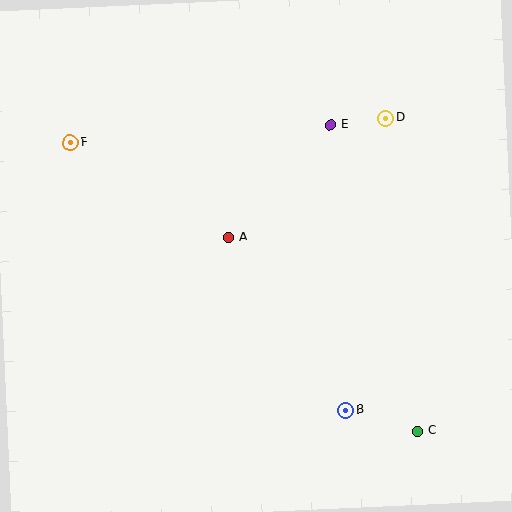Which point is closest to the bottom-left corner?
Point A is closest to the bottom-left corner.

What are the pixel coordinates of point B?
Point B is at (346, 410).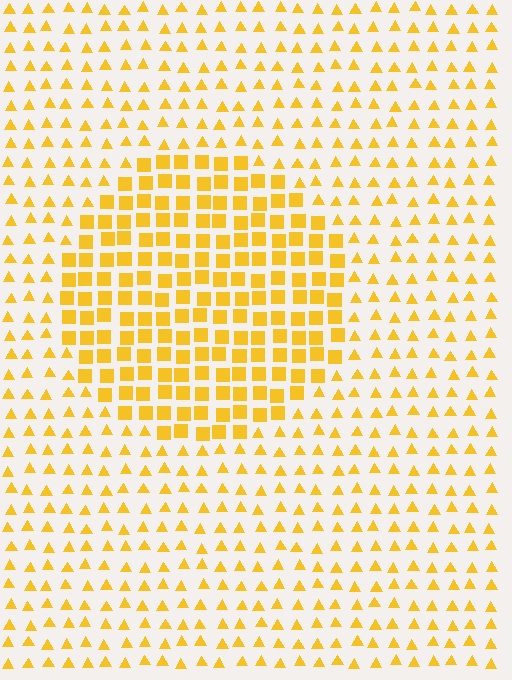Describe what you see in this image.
The image is filled with small yellow elements arranged in a uniform grid. A circle-shaped region contains squares, while the surrounding area contains triangles. The boundary is defined purely by the change in element shape.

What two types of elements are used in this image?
The image uses squares inside the circle region and triangles outside it.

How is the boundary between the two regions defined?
The boundary is defined by a change in element shape: squares inside vs. triangles outside. All elements share the same color and spacing.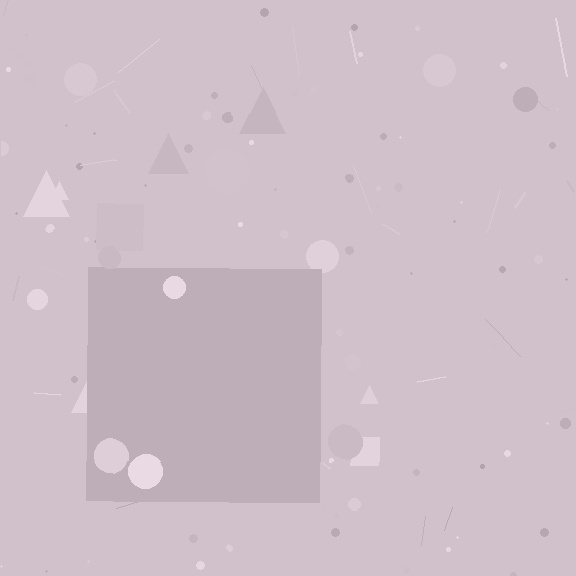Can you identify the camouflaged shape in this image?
The camouflaged shape is a square.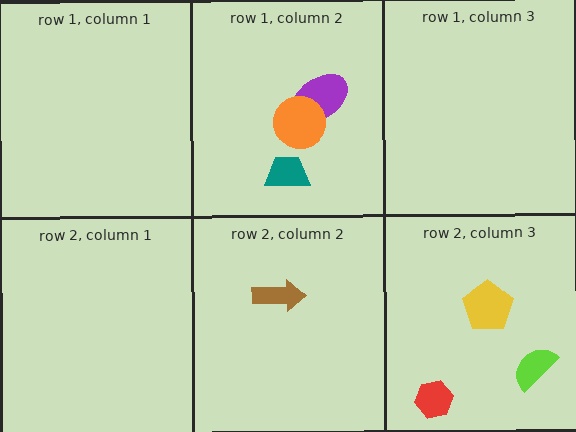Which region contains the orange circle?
The row 1, column 2 region.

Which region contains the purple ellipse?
The row 1, column 2 region.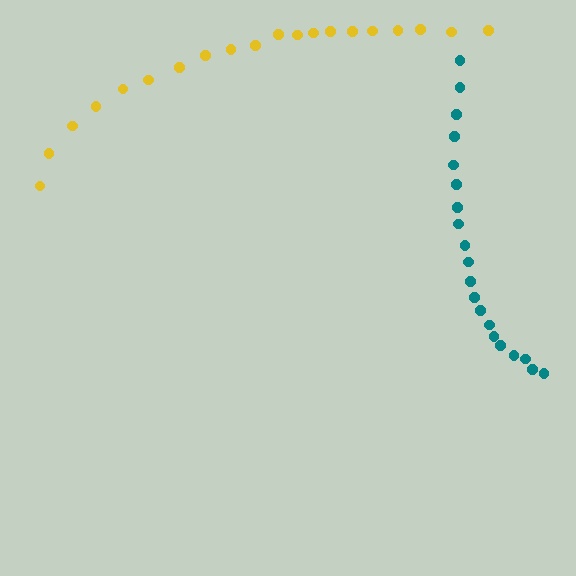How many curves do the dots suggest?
There are 2 distinct paths.